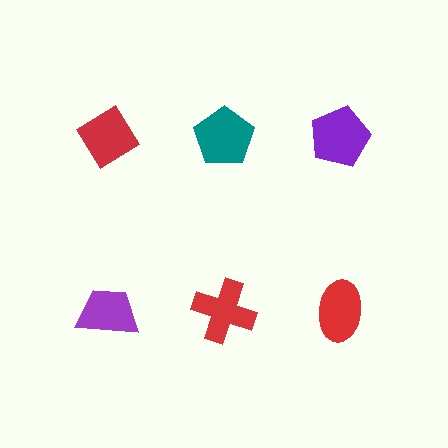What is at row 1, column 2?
A teal pentagon.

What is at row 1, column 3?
A purple pentagon.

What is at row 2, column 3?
A red ellipse.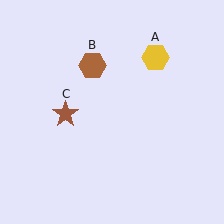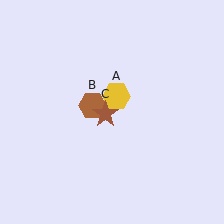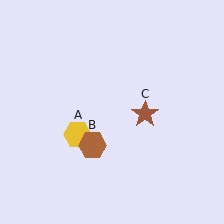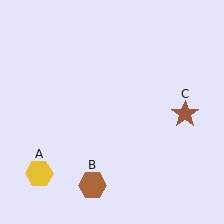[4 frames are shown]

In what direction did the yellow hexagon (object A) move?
The yellow hexagon (object A) moved down and to the left.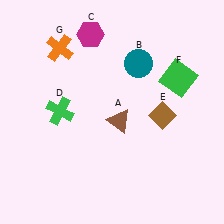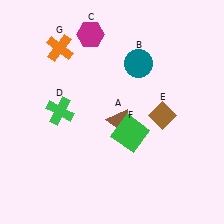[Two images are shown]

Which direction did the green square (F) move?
The green square (F) moved down.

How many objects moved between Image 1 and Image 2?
1 object moved between the two images.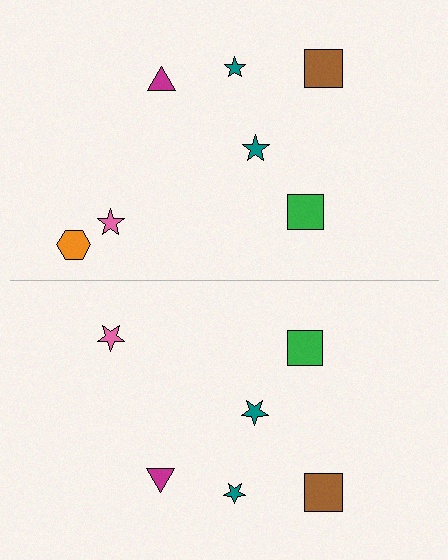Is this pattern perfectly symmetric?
No, the pattern is not perfectly symmetric. A orange hexagon is missing from the bottom side.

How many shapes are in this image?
There are 13 shapes in this image.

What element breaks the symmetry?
A orange hexagon is missing from the bottom side.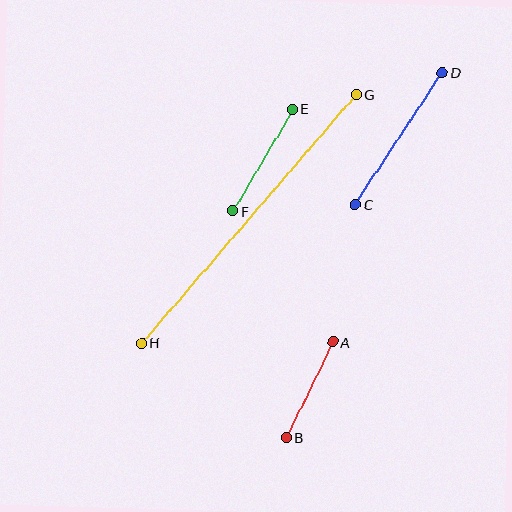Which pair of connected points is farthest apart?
Points G and H are farthest apart.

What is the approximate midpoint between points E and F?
The midpoint is at approximately (263, 160) pixels.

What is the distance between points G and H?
The distance is approximately 328 pixels.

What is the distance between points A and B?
The distance is approximately 106 pixels.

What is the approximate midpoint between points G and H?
The midpoint is at approximately (249, 219) pixels.